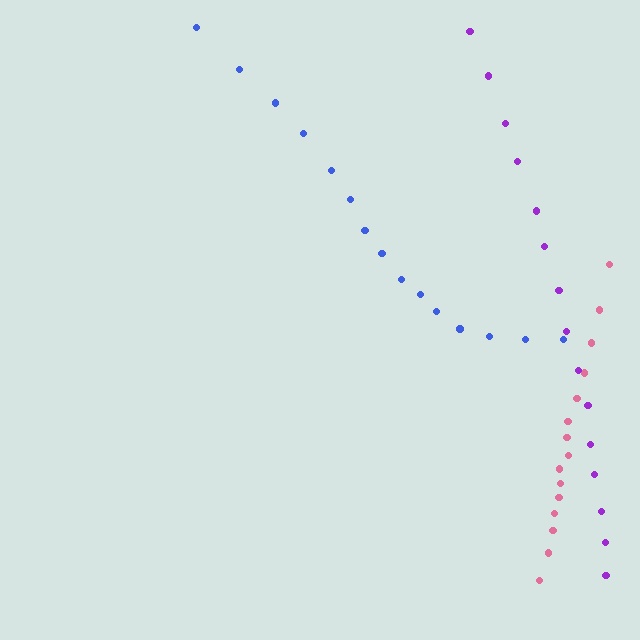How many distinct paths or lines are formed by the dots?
There are 3 distinct paths.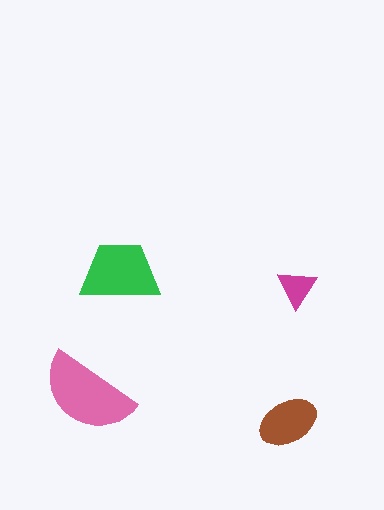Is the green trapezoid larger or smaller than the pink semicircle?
Smaller.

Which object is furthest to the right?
The magenta triangle is rightmost.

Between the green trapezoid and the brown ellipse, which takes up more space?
The green trapezoid.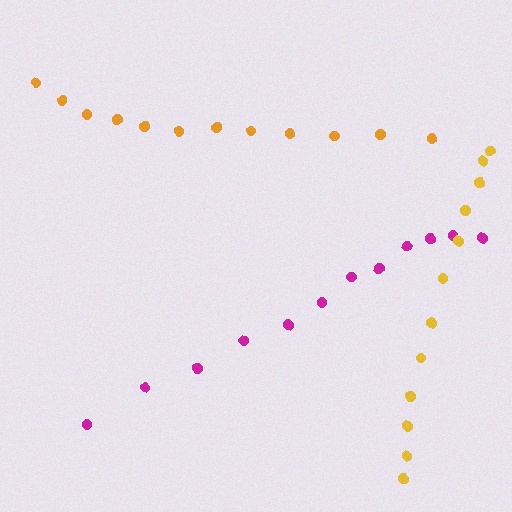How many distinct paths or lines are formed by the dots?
There are 3 distinct paths.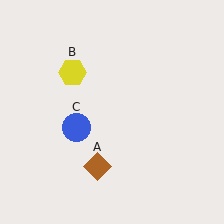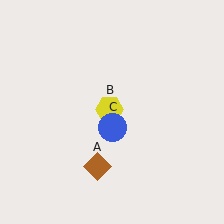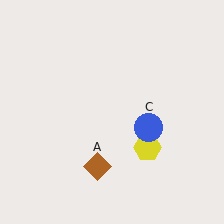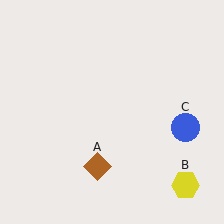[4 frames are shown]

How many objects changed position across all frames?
2 objects changed position: yellow hexagon (object B), blue circle (object C).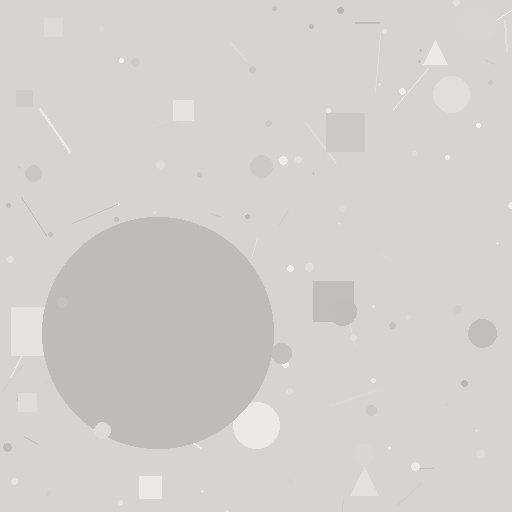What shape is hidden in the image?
A circle is hidden in the image.